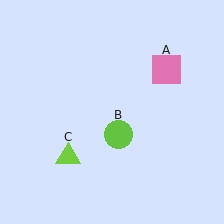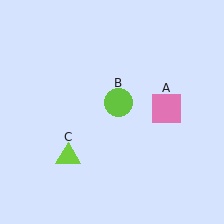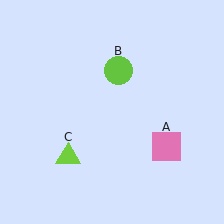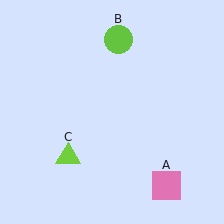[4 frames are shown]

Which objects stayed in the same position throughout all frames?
Lime triangle (object C) remained stationary.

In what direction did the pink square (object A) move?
The pink square (object A) moved down.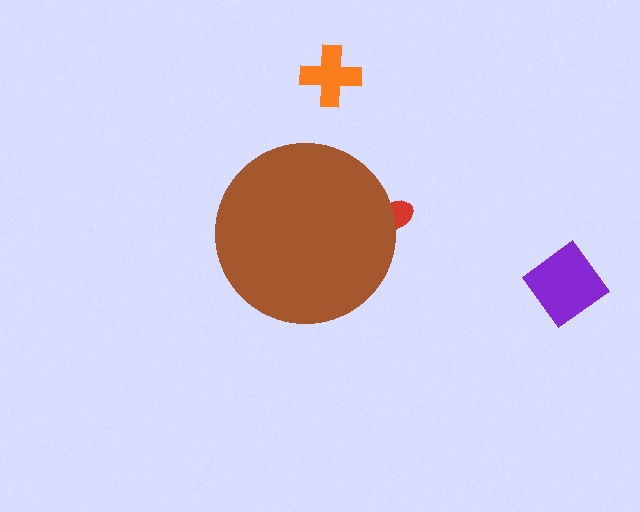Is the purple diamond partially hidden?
No, the purple diamond is fully visible.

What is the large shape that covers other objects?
A brown circle.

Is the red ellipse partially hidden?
Yes, the red ellipse is partially hidden behind the brown circle.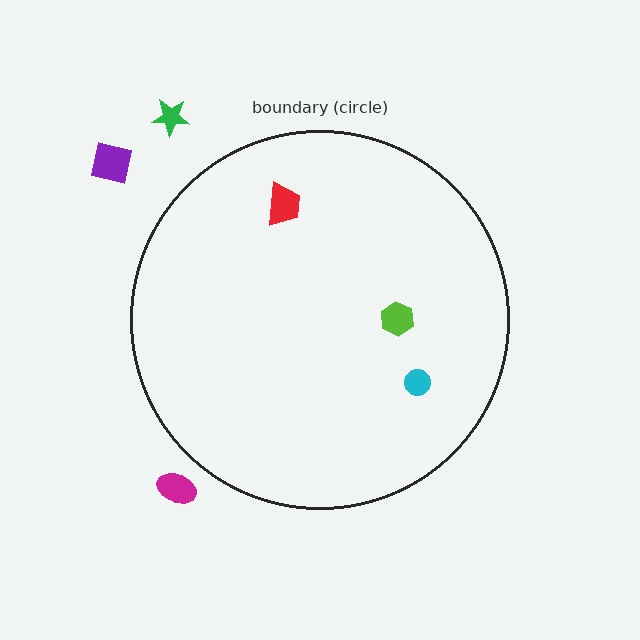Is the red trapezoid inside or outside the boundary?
Inside.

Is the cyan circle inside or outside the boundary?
Inside.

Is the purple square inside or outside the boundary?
Outside.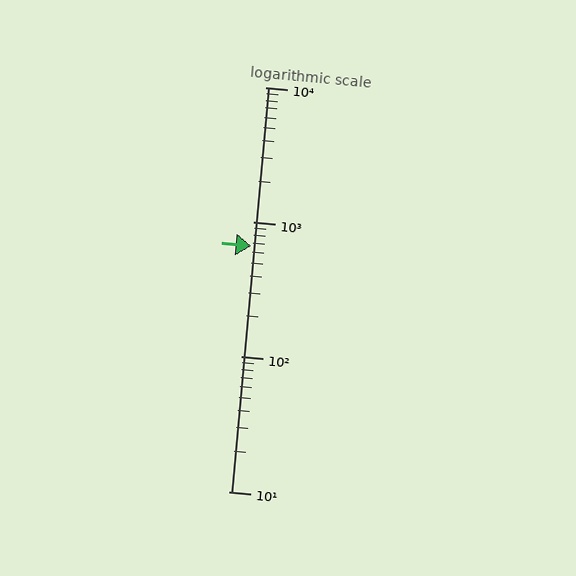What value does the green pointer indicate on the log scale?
The pointer indicates approximately 660.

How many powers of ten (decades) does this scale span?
The scale spans 3 decades, from 10 to 10000.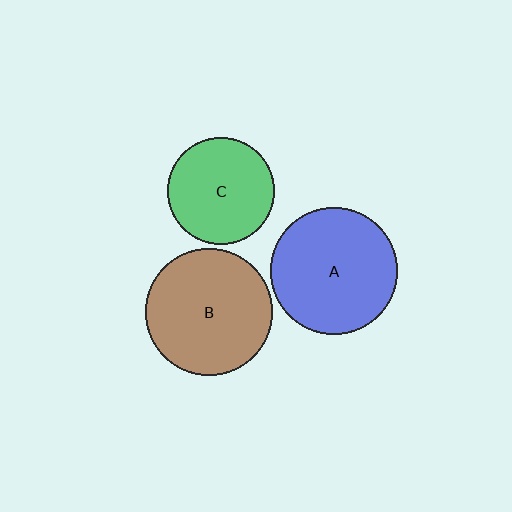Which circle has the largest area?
Circle A (blue).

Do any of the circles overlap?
No, none of the circles overlap.